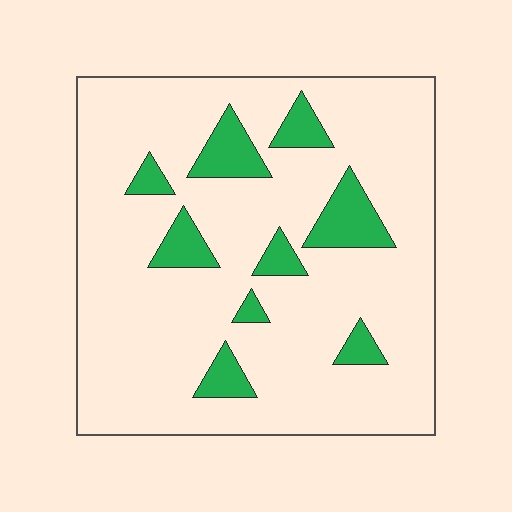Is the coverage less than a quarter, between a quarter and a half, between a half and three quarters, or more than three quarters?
Less than a quarter.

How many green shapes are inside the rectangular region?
9.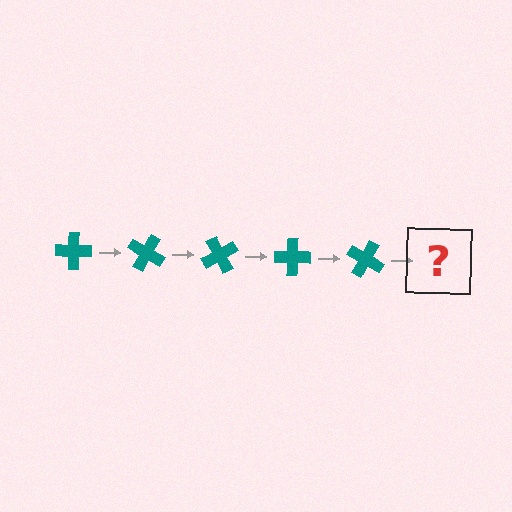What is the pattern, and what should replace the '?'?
The pattern is that the cross rotates 30 degrees each step. The '?' should be a teal cross rotated 150 degrees.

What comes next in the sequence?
The next element should be a teal cross rotated 150 degrees.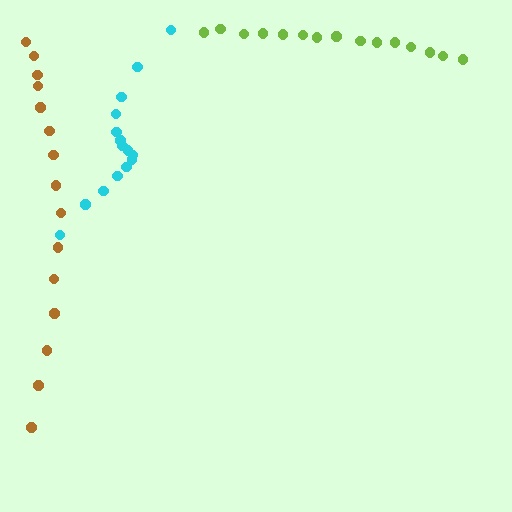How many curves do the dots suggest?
There are 3 distinct paths.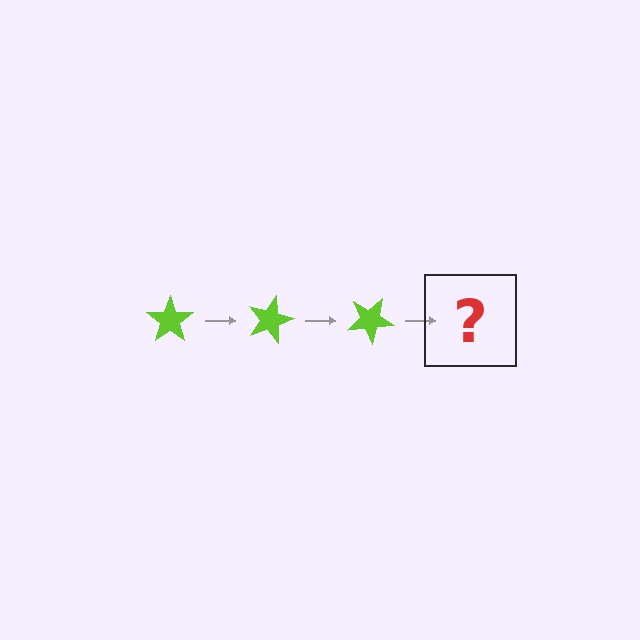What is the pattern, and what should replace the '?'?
The pattern is that the star rotates 15 degrees each step. The '?' should be a lime star rotated 45 degrees.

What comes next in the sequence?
The next element should be a lime star rotated 45 degrees.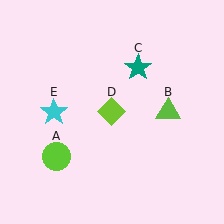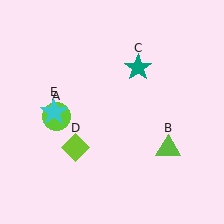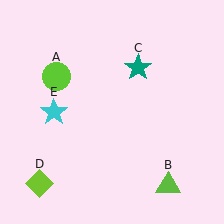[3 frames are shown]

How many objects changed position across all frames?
3 objects changed position: lime circle (object A), lime triangle (object B), lime diamond (object D).